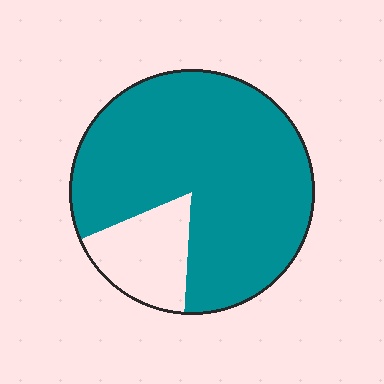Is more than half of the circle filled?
Yes.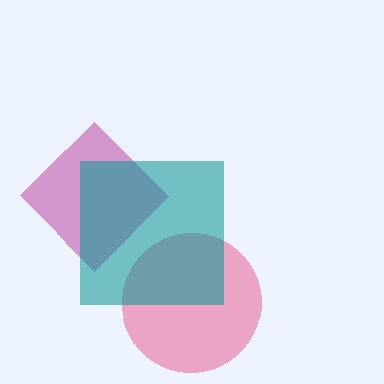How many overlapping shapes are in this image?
There are 3 overlapping shapes in the image.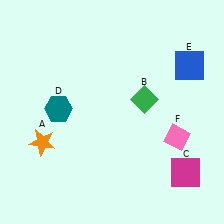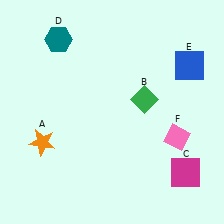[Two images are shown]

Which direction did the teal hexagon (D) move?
The teal hexagon (D) moved up.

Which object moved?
The teal hexagon (D) moved up.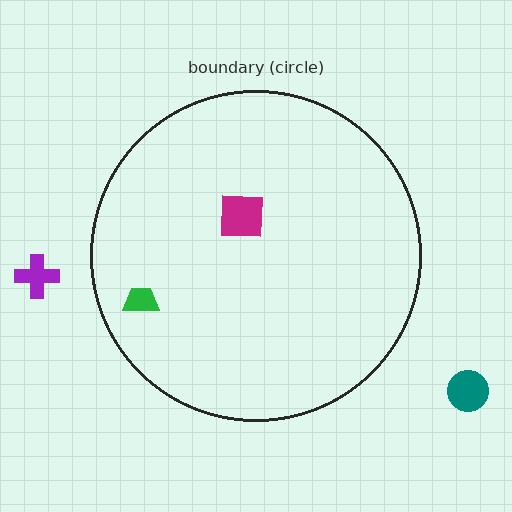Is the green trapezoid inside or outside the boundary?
Inside.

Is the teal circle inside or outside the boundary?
Outside.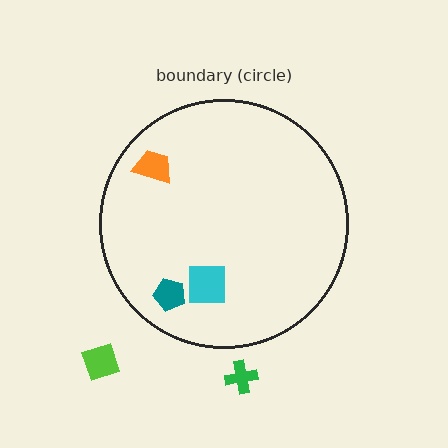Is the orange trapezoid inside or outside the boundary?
Inside.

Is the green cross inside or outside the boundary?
Outside.